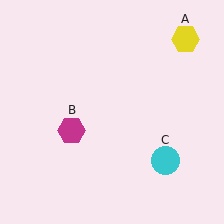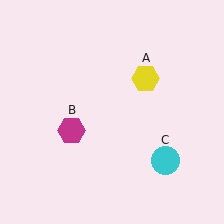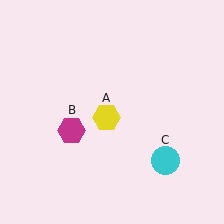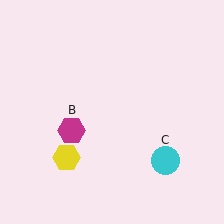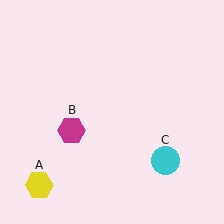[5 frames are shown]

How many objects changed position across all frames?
1 object changed position: yellow hexagon (object A).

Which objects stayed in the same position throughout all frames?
Magenta hexagon (object B) and cyan circle (object C) remained stationary.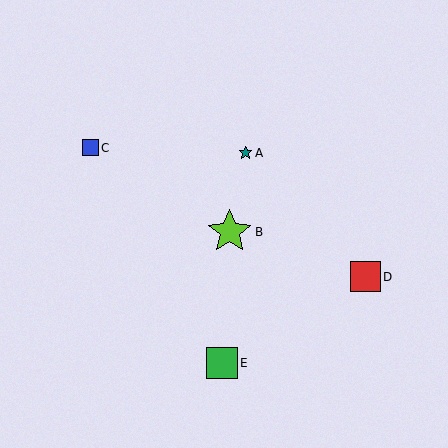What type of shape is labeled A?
Shape A is a teal star.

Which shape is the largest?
The lime star (labeled B) is the largest.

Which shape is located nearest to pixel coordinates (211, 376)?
The green square (labeled E) at (222, 363) is nearest to that location.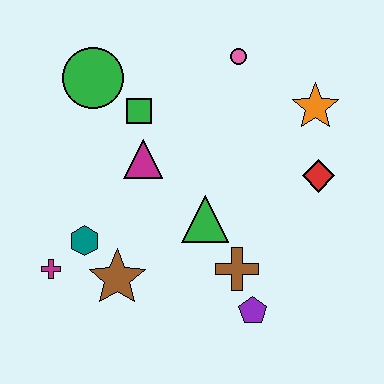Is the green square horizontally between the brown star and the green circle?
No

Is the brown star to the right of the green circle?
Yes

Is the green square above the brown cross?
Yes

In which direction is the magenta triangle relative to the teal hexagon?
The magenta triangle is above the teal hexagon.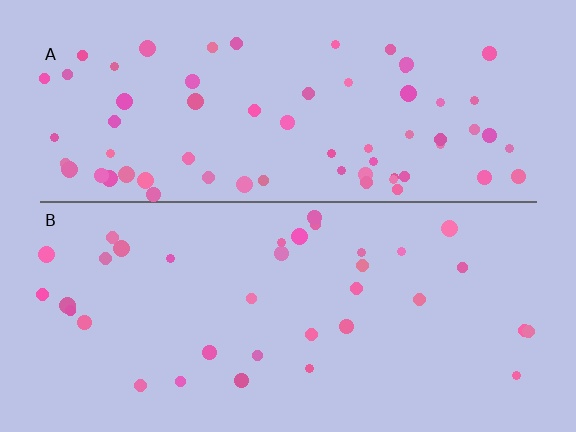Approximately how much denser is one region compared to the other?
Approximately 1.9× — region A over region B.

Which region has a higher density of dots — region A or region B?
A (the top).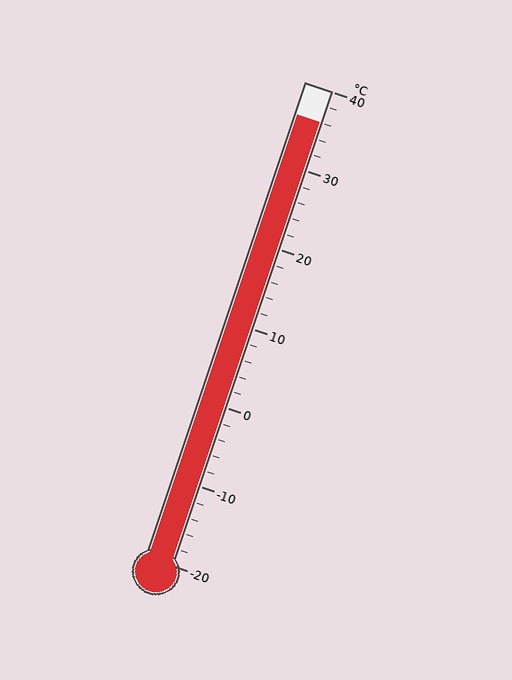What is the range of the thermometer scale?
The thermometer scale ranges from -20°C to 40°C.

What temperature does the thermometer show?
The thermometer shows approximately 36°C.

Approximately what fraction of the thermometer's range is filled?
The thermometer is filled to approximately 95% of its range.